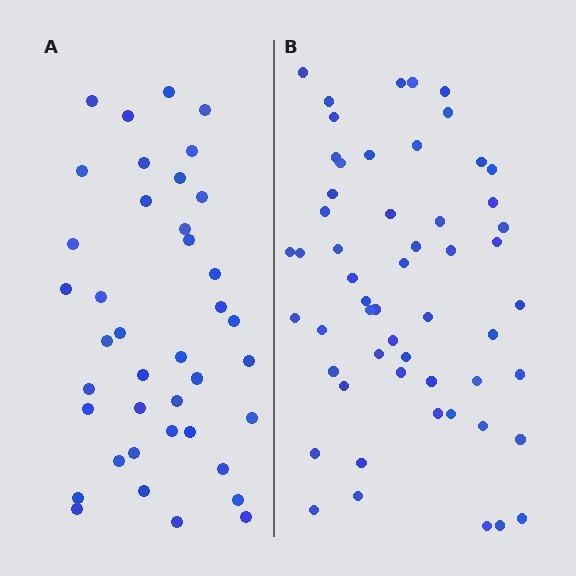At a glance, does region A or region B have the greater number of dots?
Region B (the right region) has more dots.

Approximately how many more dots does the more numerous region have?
Region B has approximately 15 more dots than region A.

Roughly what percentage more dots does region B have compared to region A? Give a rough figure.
About 40% more.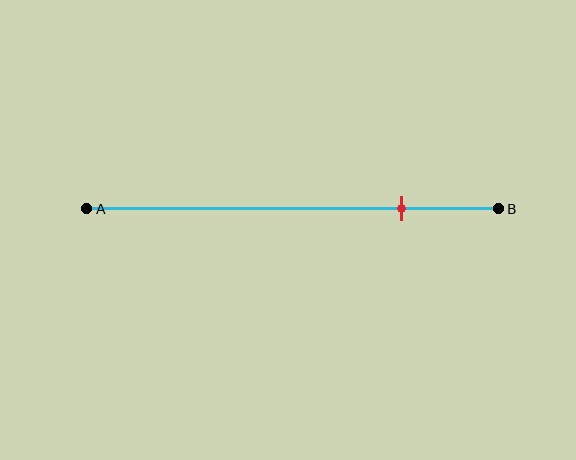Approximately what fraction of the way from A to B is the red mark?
The red mark is approximately 75% of the way from A to B.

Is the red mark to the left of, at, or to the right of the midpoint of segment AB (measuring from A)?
The red mark is to the right of the midpoint of segment AB.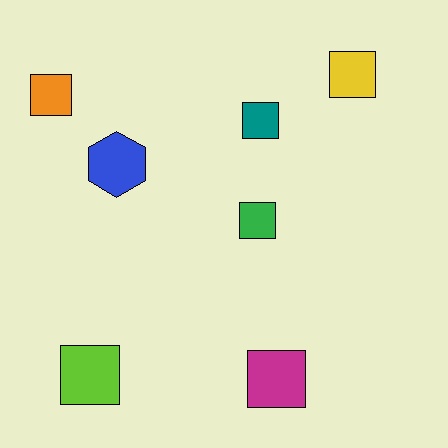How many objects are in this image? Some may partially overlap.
There are 7 objects.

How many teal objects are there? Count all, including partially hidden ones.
There is 1 teal object.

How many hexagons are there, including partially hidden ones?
There is 1 hexagon.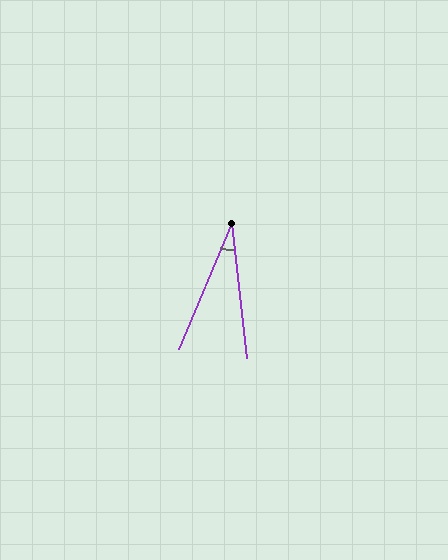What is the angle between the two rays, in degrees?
Approximately 29 degrees.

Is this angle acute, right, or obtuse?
It is acute.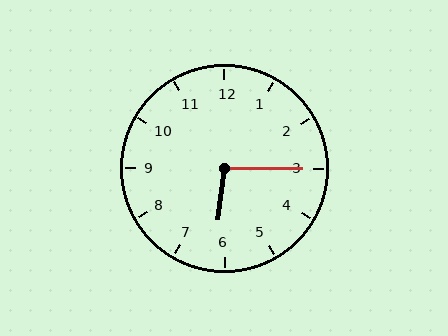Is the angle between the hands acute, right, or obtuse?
It is obtuse.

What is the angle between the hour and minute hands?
Approximately 98 degrees.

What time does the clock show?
6:15.